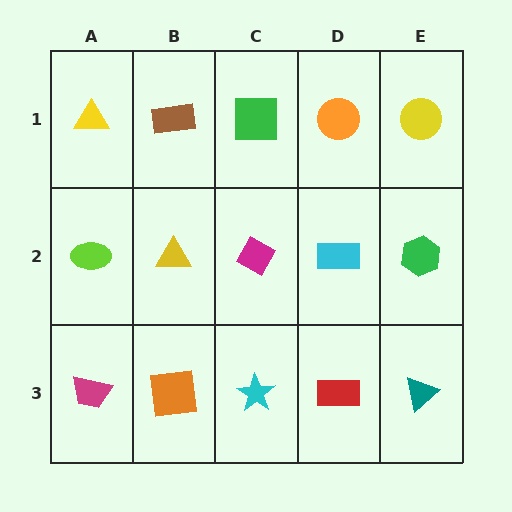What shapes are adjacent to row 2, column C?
A green square (row 1, column C), a cyan star (row 3, column C), a yellow triangle (row 2, column B), a cyan rectangle (row 2, column D).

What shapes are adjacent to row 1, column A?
A lime ellipse (row 2, column A), a brown rectangle (row 1, column B).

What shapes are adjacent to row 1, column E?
A green hexagon (row 2, column E), an orange circle (row 1, column D).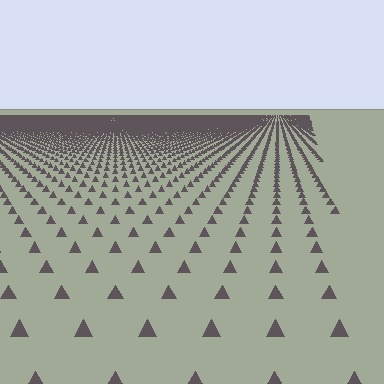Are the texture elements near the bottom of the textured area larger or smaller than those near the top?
Larger. Near the bottom, elements are closer to the viewer and appear at a bigger on-screen size.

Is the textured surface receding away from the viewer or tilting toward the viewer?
The surface is receding away from the viewer. Texture elements get smaller and denser toward the top.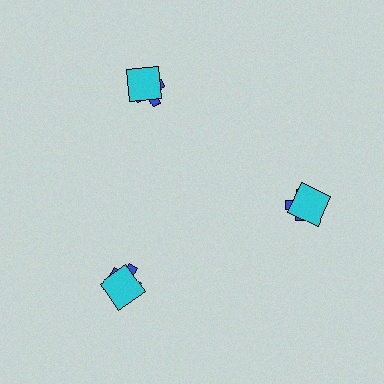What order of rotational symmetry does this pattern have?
This pattern has 3-fold rotational symmetry.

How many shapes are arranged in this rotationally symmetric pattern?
There are 6 shapes, arranged in 3 groups of 2.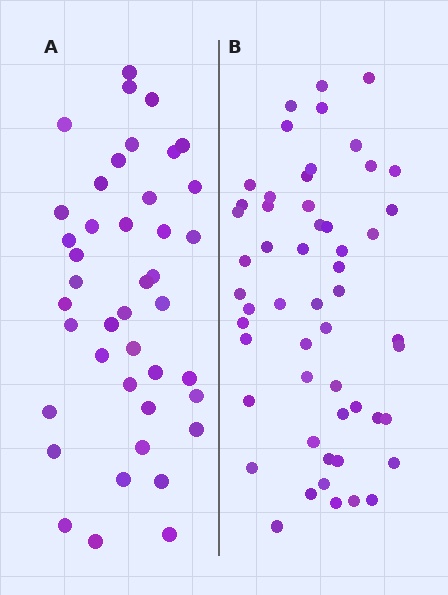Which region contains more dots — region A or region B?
Region B (the right region) has more dots.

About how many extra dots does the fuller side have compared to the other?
Region B has roughly 12 or so more dots than region A.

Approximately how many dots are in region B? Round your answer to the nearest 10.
About 50 dots. (The exact count is 54, which rounds to 50.)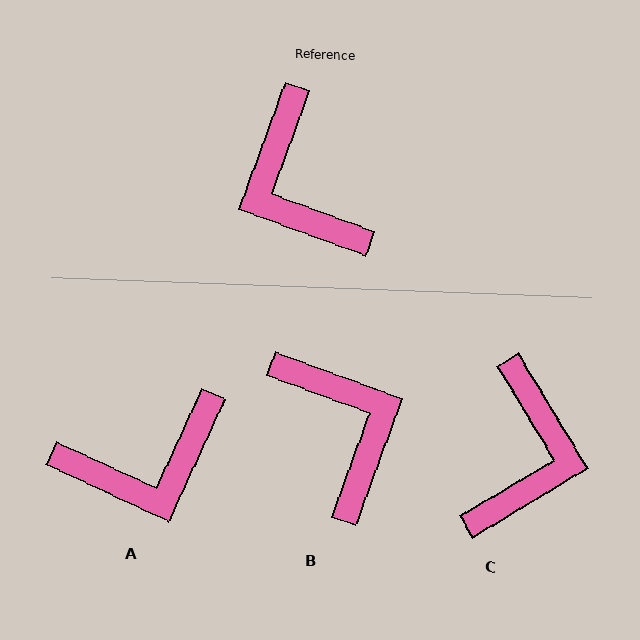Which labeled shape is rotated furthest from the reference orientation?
B, about 180 degrees away.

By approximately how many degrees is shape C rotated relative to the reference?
Approximately 141 degrees counter-clockwise.